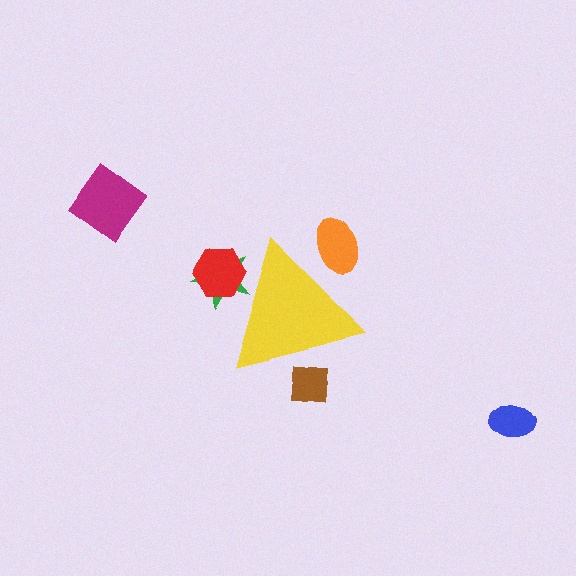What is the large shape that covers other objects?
A yellow triangle.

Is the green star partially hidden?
Yes, the green star is partially hidden behind the yellow triangle.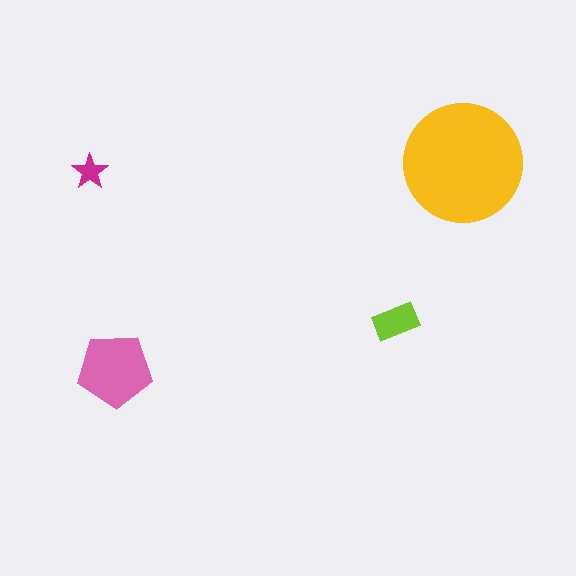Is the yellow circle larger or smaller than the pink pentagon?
Larger.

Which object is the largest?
The yellow circle.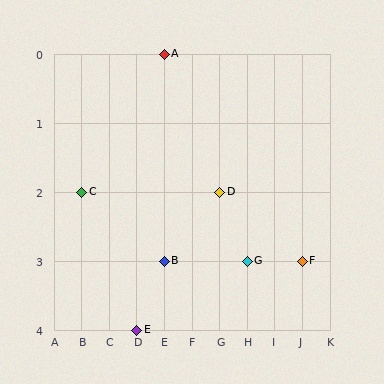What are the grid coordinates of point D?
Point D is at grid coordinates (G, 2).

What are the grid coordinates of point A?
Point A is at grid coordinates (E, 0).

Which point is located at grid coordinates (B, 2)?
Point C is at (B, 2).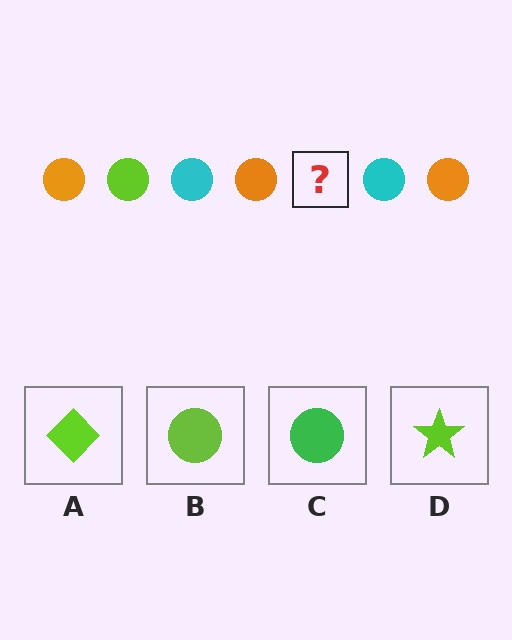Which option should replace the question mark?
Option B.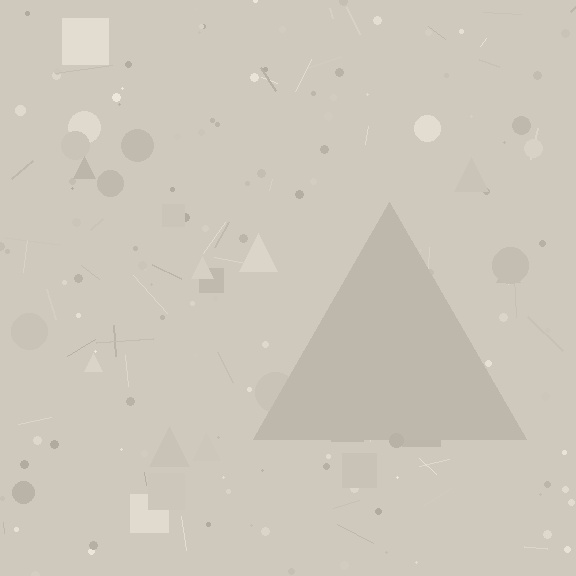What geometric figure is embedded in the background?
A triangle is embedded in the background.